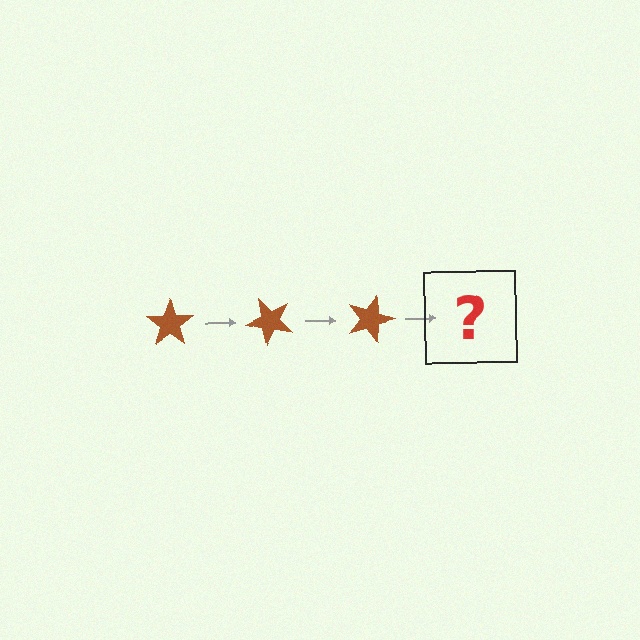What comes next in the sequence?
The next element should be a brown star rotated 135 degrees.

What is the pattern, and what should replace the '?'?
The pattern is that the star rotates 45 degrees each step. The '?' should be a brown star rotated 135 degrees.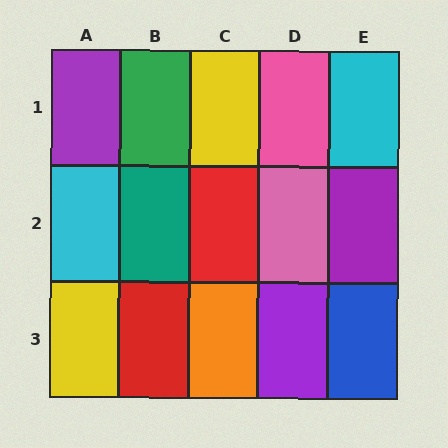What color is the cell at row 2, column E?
Purple.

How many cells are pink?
2 cells are pink.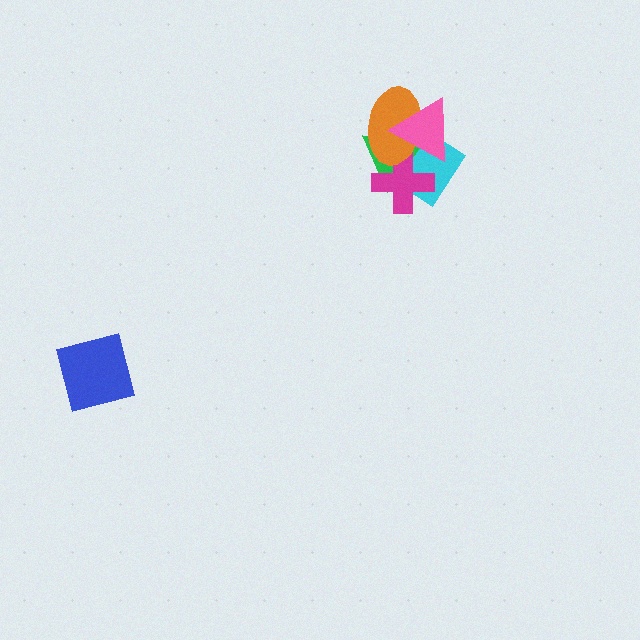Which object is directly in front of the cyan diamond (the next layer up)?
The green triangle is directly in front of the cyan diamond.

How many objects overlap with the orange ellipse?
4 objects overlap with the orange ellipse.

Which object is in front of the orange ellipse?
The pink triangle is in front of the orange ellipse.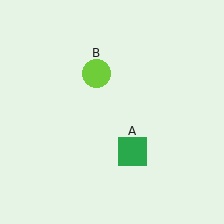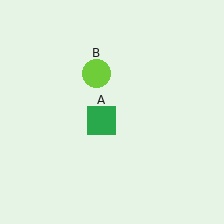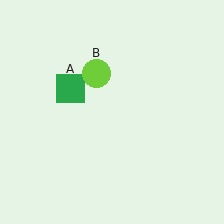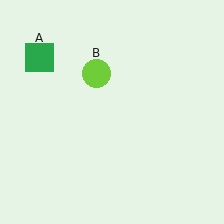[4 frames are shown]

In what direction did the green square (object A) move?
The green square (object A) moved up and to the left.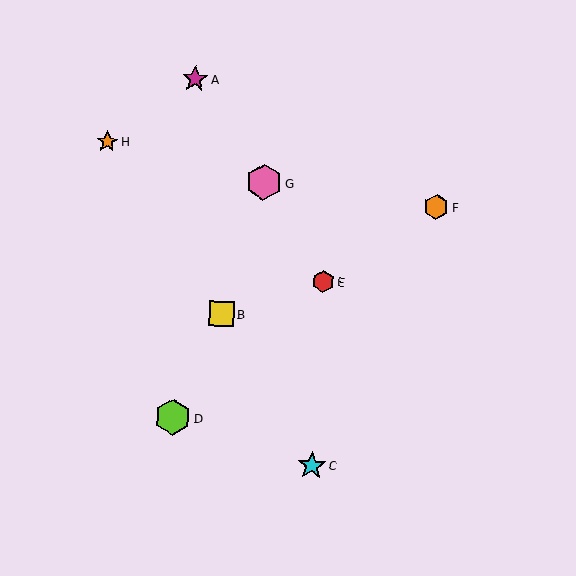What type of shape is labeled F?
Shape F is an orange hexagon.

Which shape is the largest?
The pink hexagon (labeled G) is the largest.